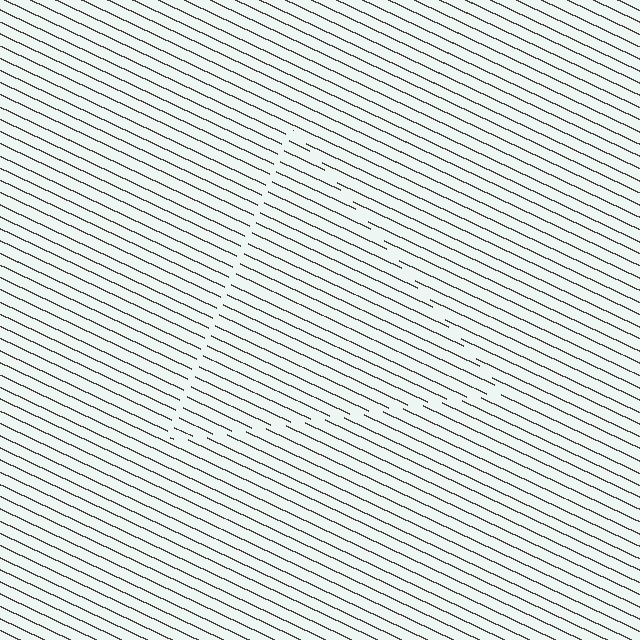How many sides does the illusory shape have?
3 sides — the line-ends trace a triangle.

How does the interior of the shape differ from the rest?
The interior of the shape contains the same grating, shifted by half a period — the contour is defined by the phase discontinuity where line-ends from the inner and outer gratings abut.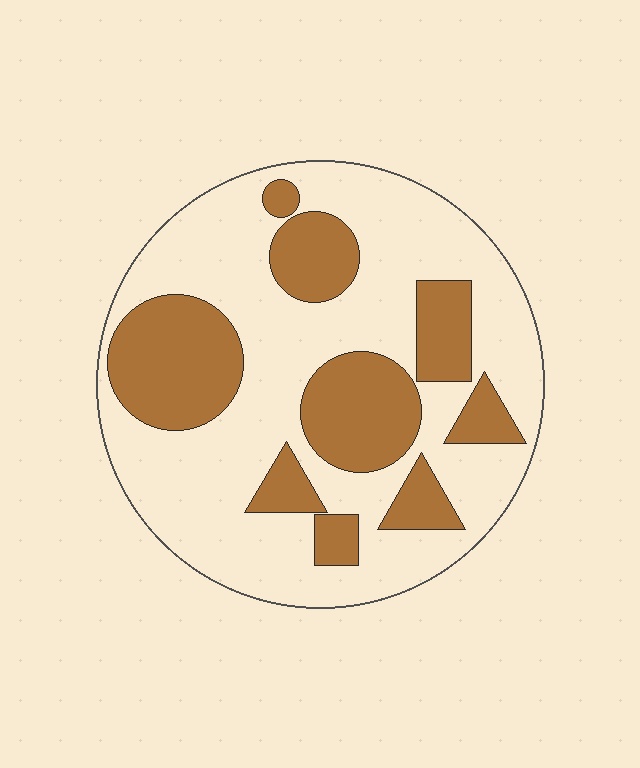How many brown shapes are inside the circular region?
9.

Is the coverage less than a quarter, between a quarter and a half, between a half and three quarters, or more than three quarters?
Between a quarter and a half.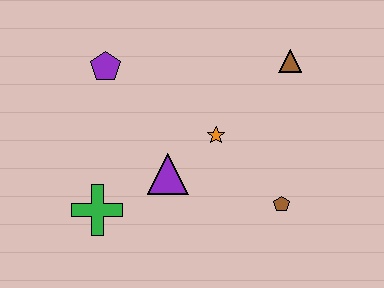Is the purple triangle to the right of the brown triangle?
No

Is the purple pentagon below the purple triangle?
No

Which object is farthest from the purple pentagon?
The brown pentagon is farthest from the purple pentagon.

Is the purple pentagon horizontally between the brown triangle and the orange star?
No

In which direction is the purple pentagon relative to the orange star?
The purple pentagon is to the left of the orange star.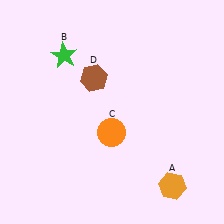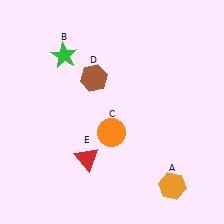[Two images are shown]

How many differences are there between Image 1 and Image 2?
There is 1 difference between the two images.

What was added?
A red triangle (E) was added in Image 2.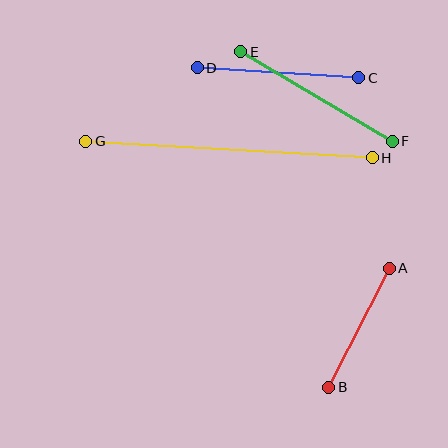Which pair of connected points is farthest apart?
Points G and H are farthest apart.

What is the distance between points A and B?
The distance is approximately 133 pixels.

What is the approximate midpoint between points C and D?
The midpoint is at approximately (278, 73) pixels.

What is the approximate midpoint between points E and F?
The midpoint is at approximately (316, 96) pixels.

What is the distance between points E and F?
The distance is approximately 176 pixels.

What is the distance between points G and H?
The distance is approximately 287 pixels.